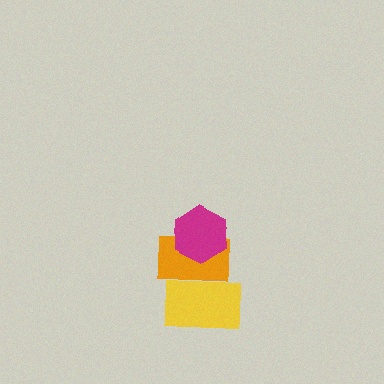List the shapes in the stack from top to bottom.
From top to bottom: the magenta hexagon, the orange rectangle, the yellow rectangle.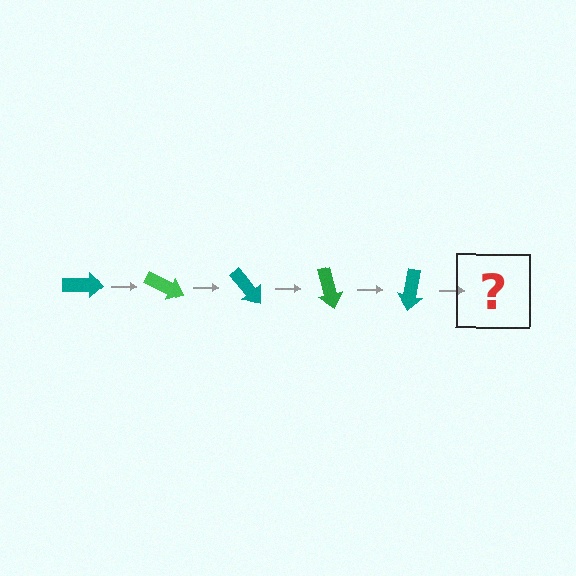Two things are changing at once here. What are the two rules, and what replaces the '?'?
The two rules are that it rotates 25 degrees each step and the color cycles through teal and green. The '?' should be a green arrow, rotated 125 degrees from the start.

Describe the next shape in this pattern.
It should be a green arrow, rotated 125 degrees from the start.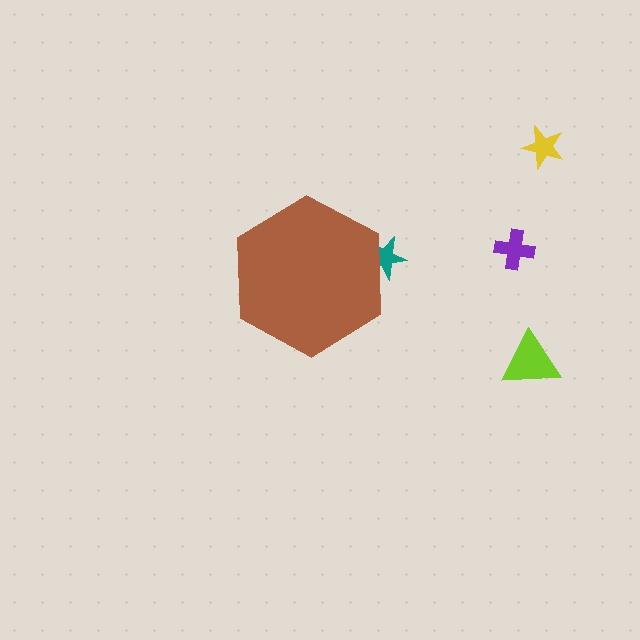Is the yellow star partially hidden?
No, the yellow star is fully visible.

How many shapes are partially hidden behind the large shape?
1 shape is partially hidden.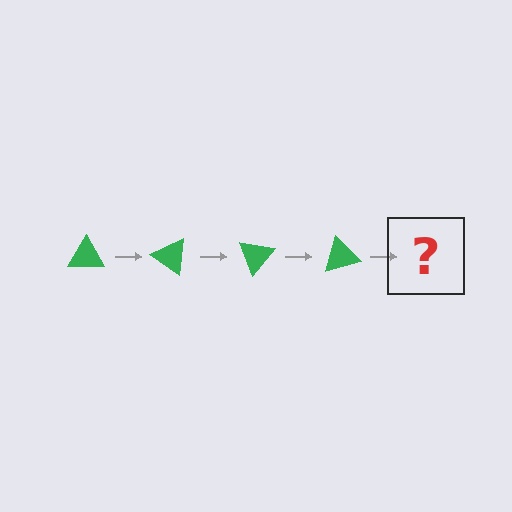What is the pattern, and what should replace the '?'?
The pattern is that the triangle rotates 35 degrees each step. The '?' should be a green triangle rotated 140 degrees.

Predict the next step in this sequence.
The next step is a green triangle rotated 140 degrees.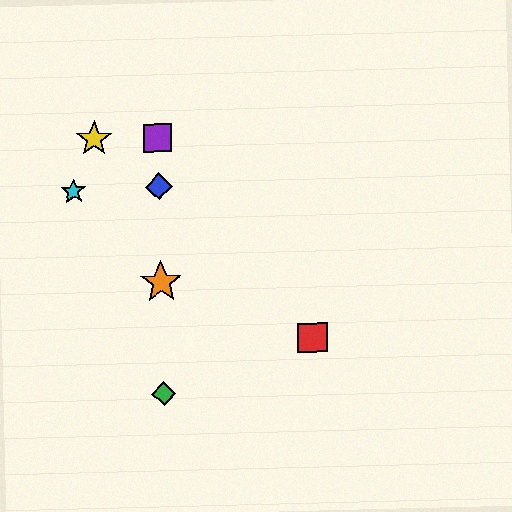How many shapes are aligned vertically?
4 shapes (the blue diamond, the green diamond, the purple square, the orange star) are aligned vertically.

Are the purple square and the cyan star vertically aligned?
No, the purple square is at x≈158 and the cyan star is at x≈74.